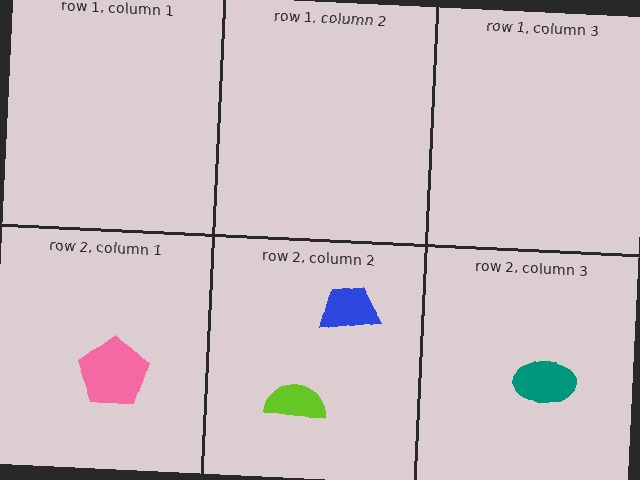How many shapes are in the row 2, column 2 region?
2.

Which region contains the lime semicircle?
The row 2, column 2 region.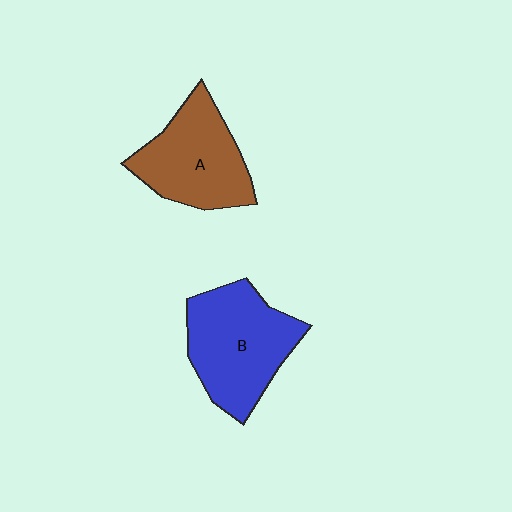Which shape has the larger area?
Shape B (blue).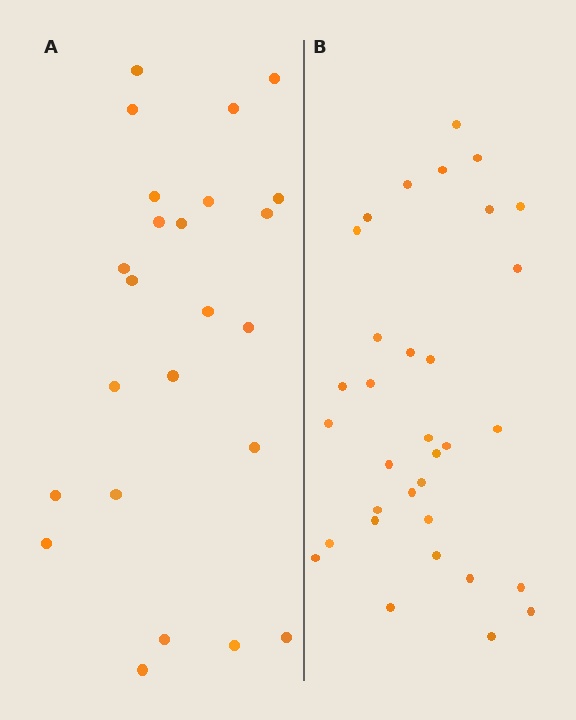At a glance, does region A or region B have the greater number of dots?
Region B (the right region) has more dots.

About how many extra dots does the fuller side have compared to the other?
Region B has roughly 8 or so more dots than region A.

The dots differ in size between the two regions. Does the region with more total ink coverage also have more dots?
No. Region A has more total ink coverage because its dots are larger, but region B actually contains more individual dots. Total area can be misleading — the number of items is what matters here.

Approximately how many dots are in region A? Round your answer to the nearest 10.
About 20 dots. (The exact count is 24, which rounds to 20.)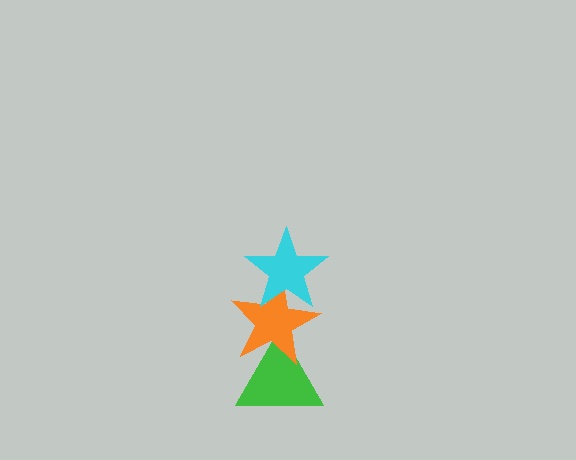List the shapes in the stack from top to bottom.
From top to bottom: the cyan star, the orange star, the green triangle.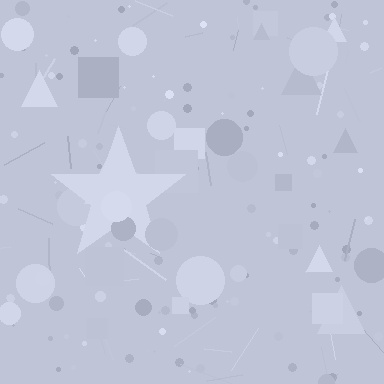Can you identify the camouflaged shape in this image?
The camouflaged shape is a star.